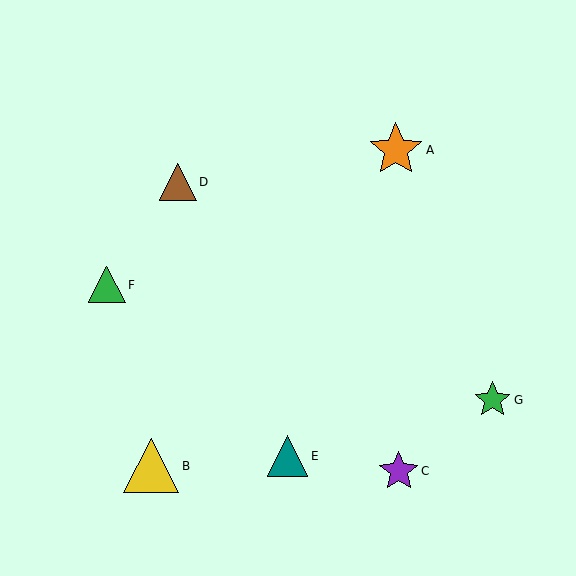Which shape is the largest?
The yellow triangle (labeled B) is the largest.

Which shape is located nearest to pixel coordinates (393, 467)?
The purple star (labeled C) at (399, 471) is nearest to that location.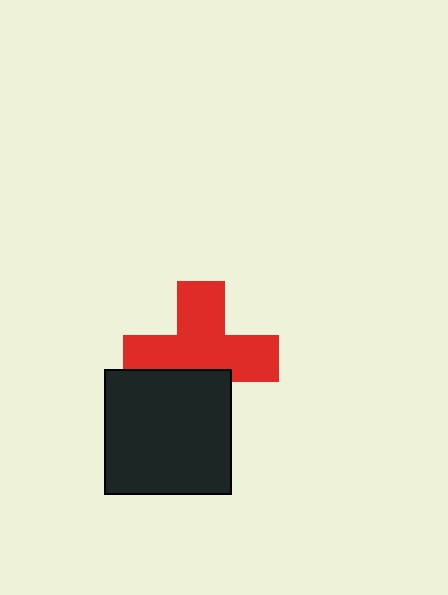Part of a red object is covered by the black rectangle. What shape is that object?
It is a cross.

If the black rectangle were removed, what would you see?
You would see the complete red cross.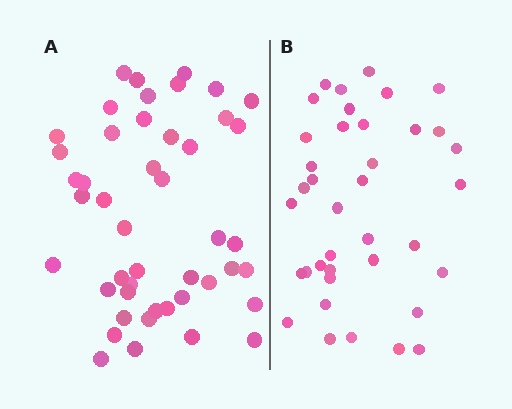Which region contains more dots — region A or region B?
Region A (the left region) has more dots.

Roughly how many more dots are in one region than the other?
Region A has roughly 8 or so more dots than region B.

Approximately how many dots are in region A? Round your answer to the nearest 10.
About 50 dots. (The exact count is 46, which rounds to 50.)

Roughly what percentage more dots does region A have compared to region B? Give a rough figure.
About 20% more.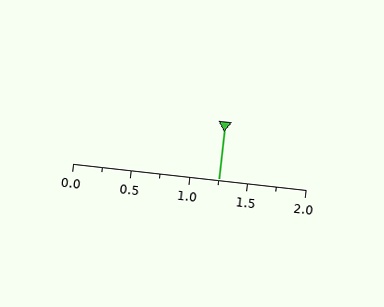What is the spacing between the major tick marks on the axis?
The major ticks are spaced 0.5 apart.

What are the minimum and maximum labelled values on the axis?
The axis runs from 0.0 to 2.0.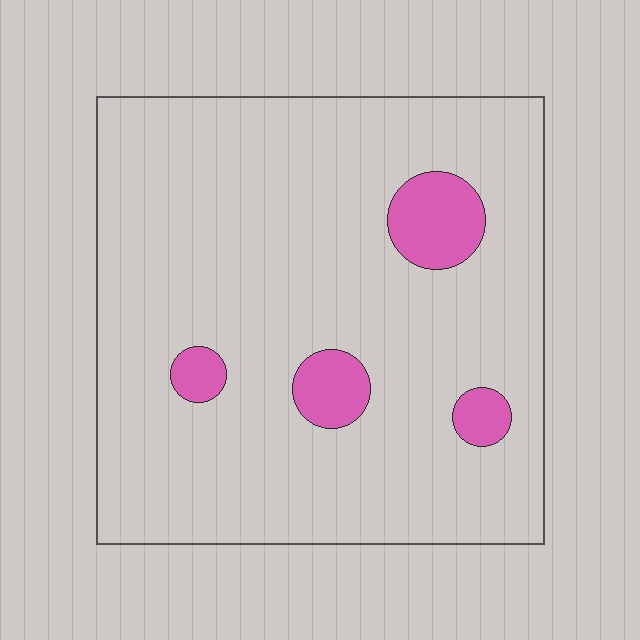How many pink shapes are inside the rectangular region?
4.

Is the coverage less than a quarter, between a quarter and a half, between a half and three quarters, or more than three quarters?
Less than a quarter.